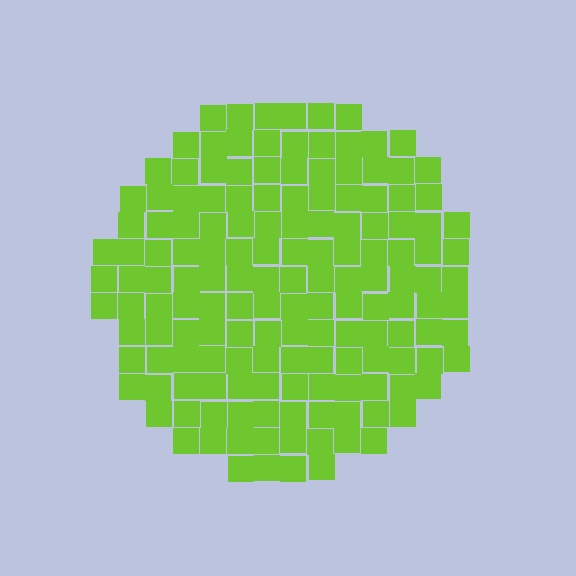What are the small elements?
The small elements are squares.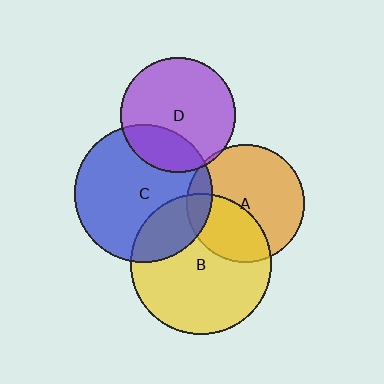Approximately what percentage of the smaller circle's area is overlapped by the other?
Approximately 15%.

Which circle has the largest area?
Circle B (yellow).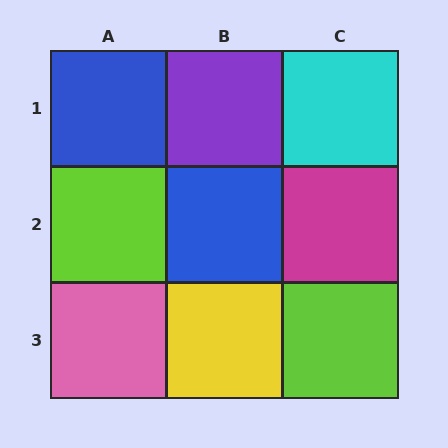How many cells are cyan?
1 cell is cyan.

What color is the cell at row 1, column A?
Blue.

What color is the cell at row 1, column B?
Purple.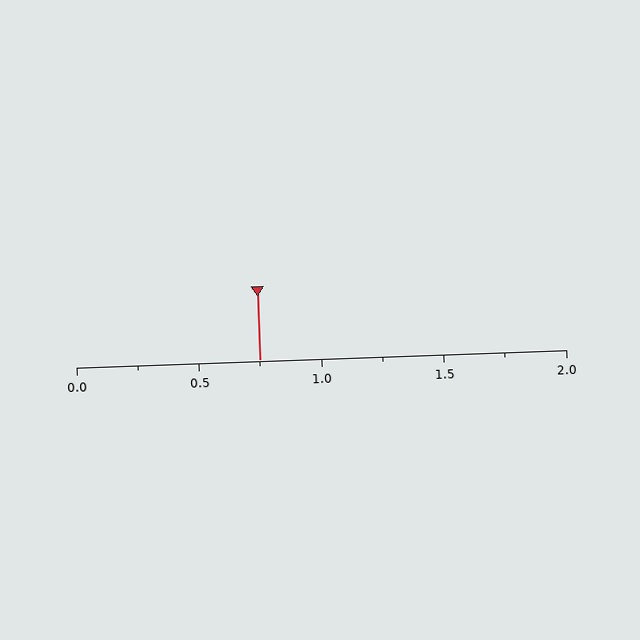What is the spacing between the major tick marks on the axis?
The major ticks are spaced 0.5 apart.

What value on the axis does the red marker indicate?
The marker indicates approximately 0.75.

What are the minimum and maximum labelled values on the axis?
The axis runs from 0.0 to 2.0.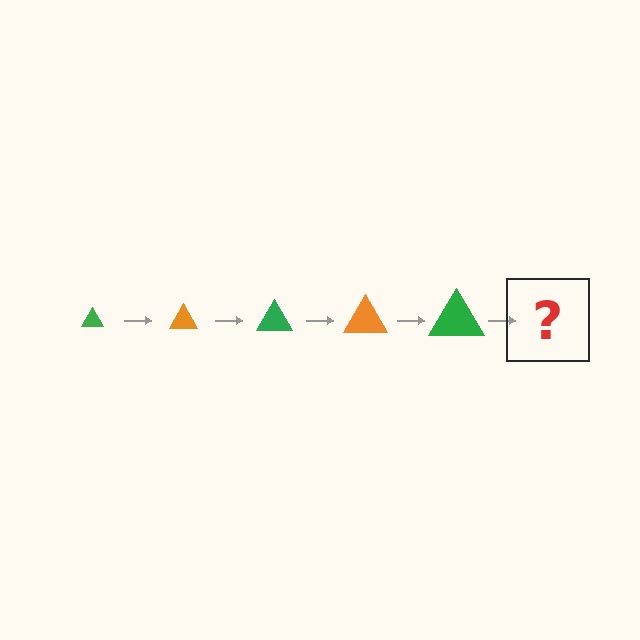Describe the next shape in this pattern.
It should be an orange triangle, larger than the previous one.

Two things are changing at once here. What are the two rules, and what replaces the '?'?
The two rules are that the triangle grows larger each step and the color cycles through green and orange. The '?' should be an orange triangle, larger than the previous one.